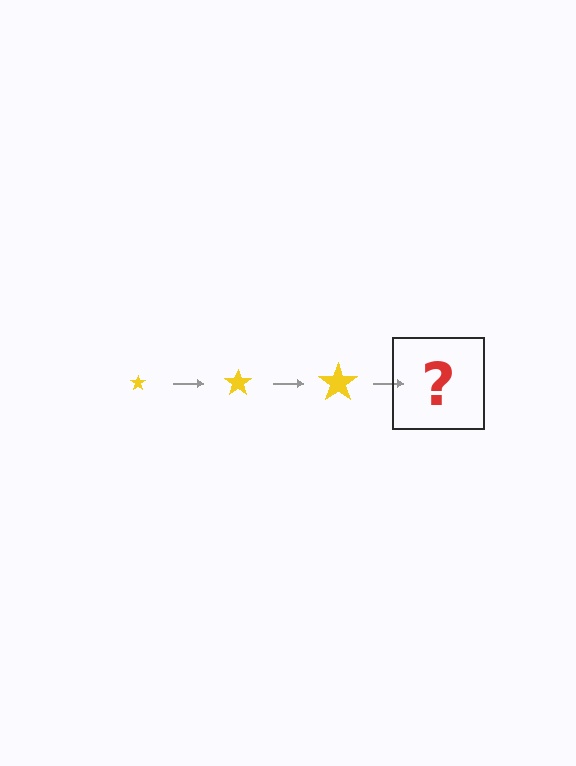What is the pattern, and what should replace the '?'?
The pattern is that the star gets progressively larger each step. The '?' should be a yellow star, larger than the previous one.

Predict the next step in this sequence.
The next step is a yellow star, larger than the previous one.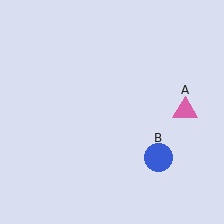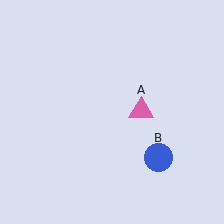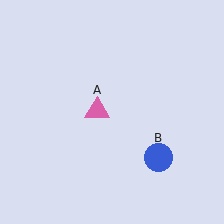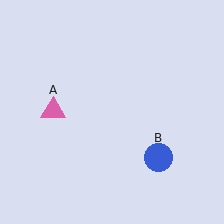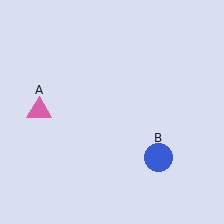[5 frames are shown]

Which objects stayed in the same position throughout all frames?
Blue circle (object B) remained stationary.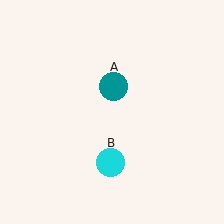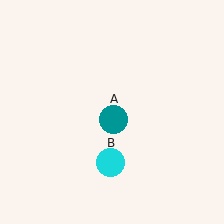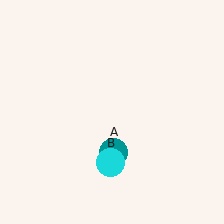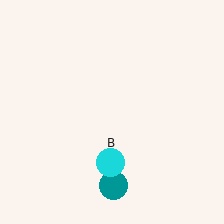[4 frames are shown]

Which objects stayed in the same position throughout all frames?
Cyan circle (object B) remained stationary.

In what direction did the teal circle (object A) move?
The teal circle (object A) moved down.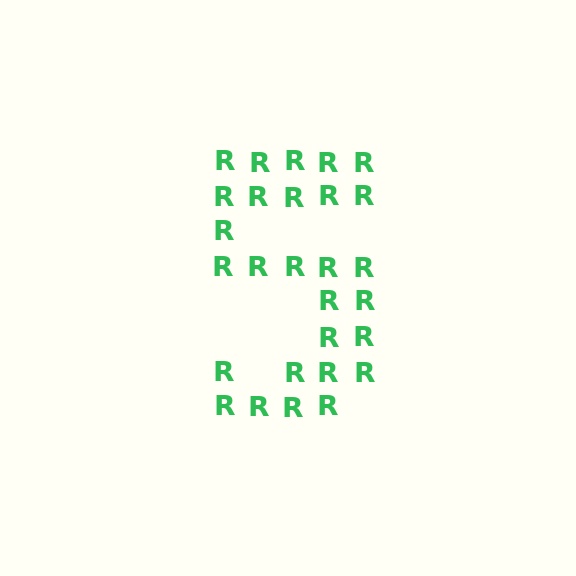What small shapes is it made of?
It is made of small letter R's.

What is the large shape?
The large shape is the digit 5.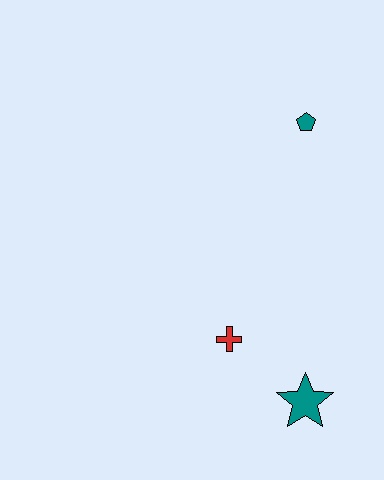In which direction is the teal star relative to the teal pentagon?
The teal star is below the teal pentagon.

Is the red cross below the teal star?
No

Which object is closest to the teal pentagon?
The red cross is closest to the teal pentagon.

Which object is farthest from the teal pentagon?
The teal star is farthest from the teal pentagon.